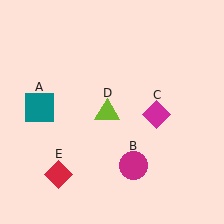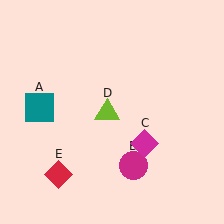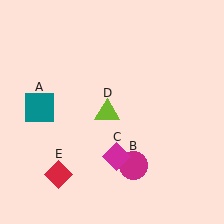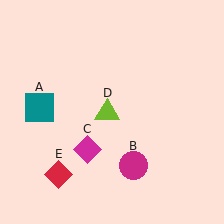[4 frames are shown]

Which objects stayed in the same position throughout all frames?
Teal square (object A) and magenta circle (object B) and lime triangle (object D) and red diamond (object E) remained stationary.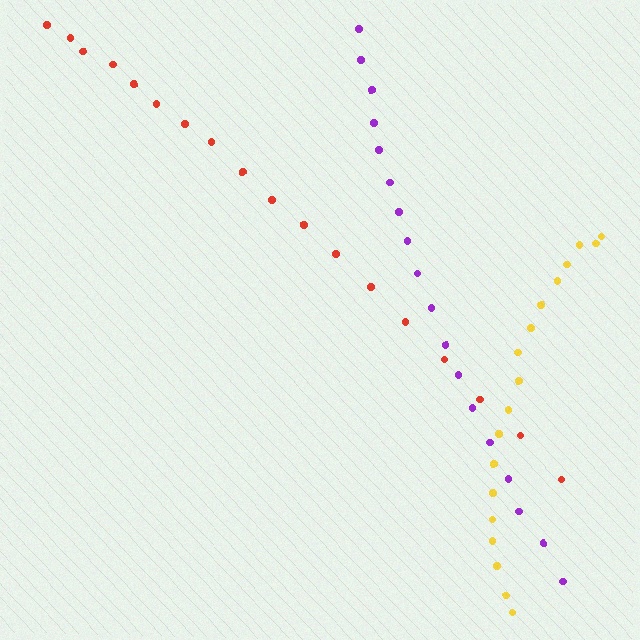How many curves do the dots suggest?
There are 3 distinct paths.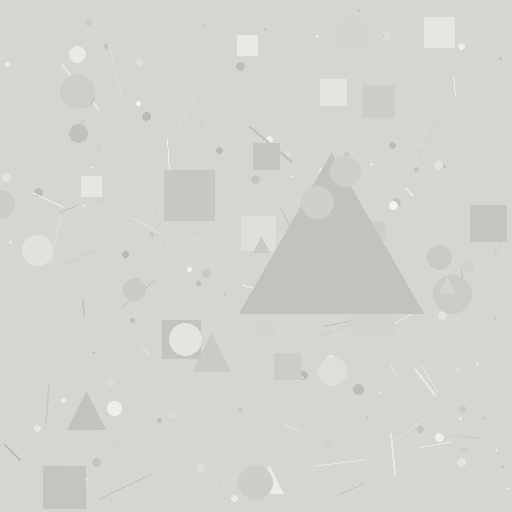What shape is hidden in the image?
A triangle is hidden in the image.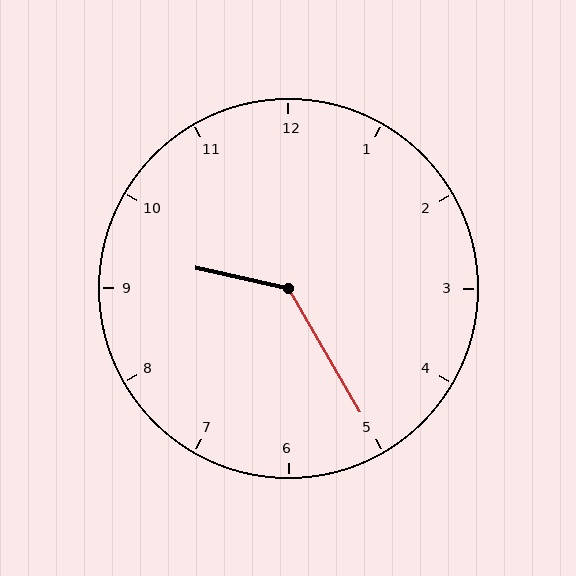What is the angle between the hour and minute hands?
Approximately 132 degrees.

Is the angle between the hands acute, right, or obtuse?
It is obtuse.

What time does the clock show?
9:25.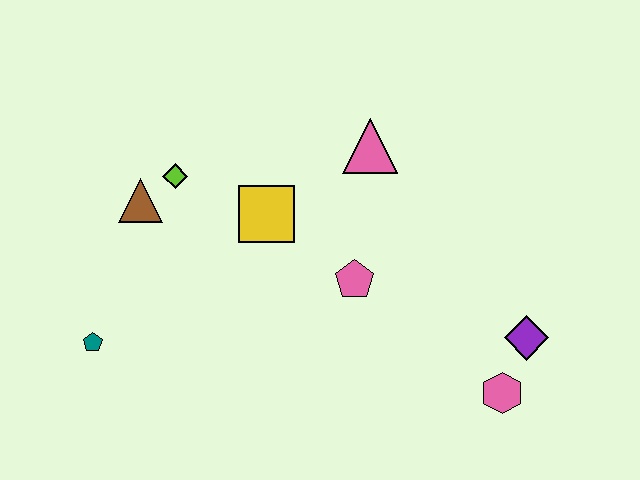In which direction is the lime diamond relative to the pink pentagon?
The lime diamond is to the left of the pink pentagon.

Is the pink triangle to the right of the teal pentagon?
Yes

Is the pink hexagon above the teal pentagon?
No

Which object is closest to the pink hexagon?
The purple diamond is closest to the pink hexagon.